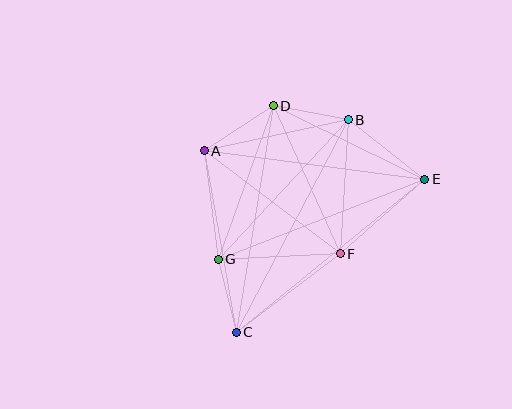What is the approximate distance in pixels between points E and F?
The distance between E and F is approximately 113 pixels.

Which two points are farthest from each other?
Points C and E are farthest from each other.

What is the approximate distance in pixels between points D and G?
The distance between D and G is approximately 163 pixels.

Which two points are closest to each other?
Points C and G are closest to each other.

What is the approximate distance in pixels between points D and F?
The distance between D and F is approximately 163 pixels.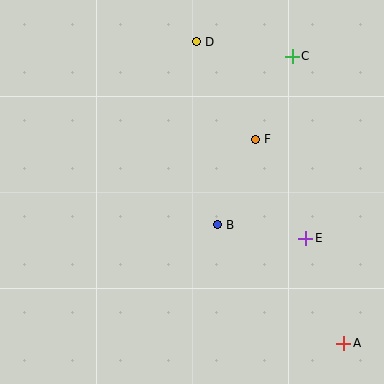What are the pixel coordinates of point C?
Point C is at (292, 56).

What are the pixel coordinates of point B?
Point B is at (217, 225).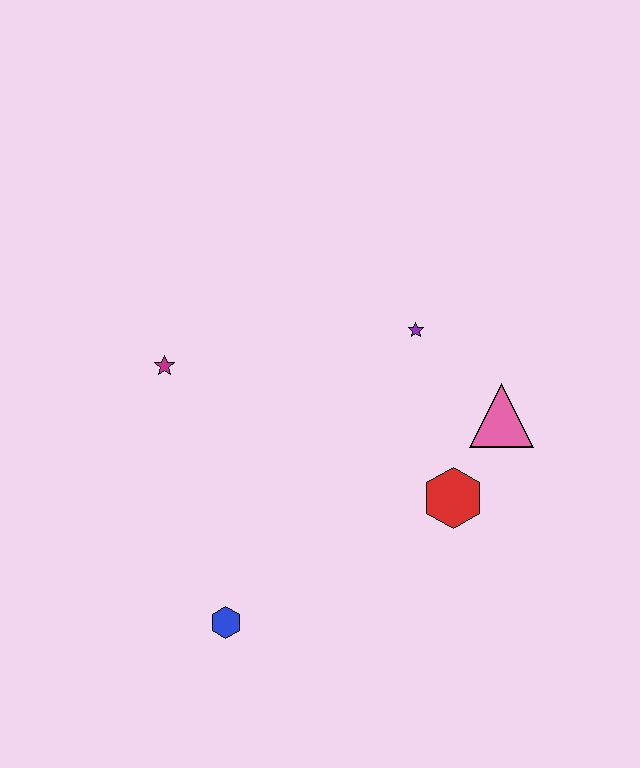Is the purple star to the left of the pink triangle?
Yes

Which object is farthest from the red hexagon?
The magenta star is farthest from the red hexagon.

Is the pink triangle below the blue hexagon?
No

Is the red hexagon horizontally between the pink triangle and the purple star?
Yes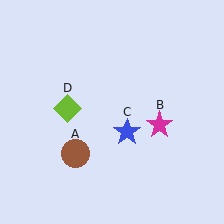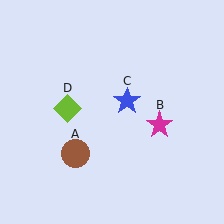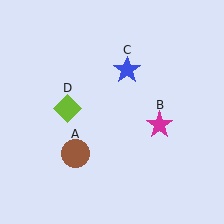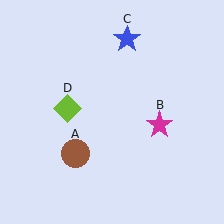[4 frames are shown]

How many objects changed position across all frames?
1 object changed position: blue star (object C).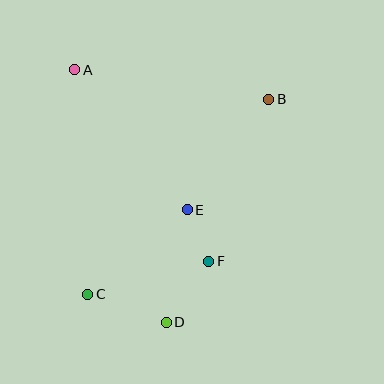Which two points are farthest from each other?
Points A and D are farthest from each other.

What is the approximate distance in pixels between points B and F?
The distance between B and F is approximately 172 pixels.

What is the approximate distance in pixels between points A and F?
The distance between A and F is approximately 233 pixels.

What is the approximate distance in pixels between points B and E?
The distance between B and E is approximately 137 pixels.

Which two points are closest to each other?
Points E and F are closest to each other.